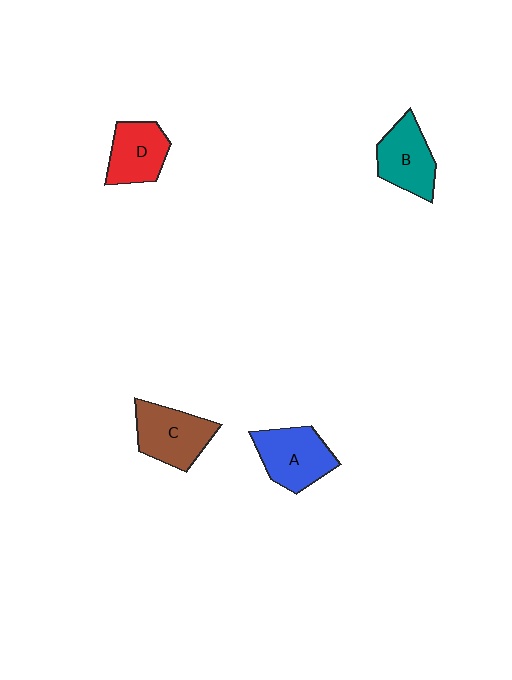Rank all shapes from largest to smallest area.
From largest to smallest: C (brown), A (blue), B (teal), D (red).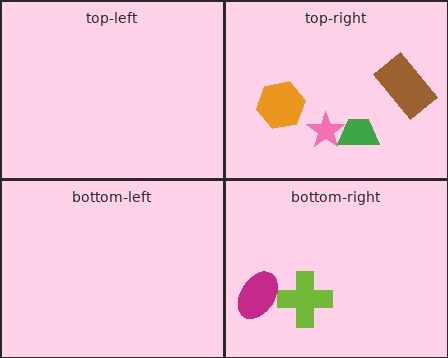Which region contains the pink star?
The top-right region.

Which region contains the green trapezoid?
The top-right region.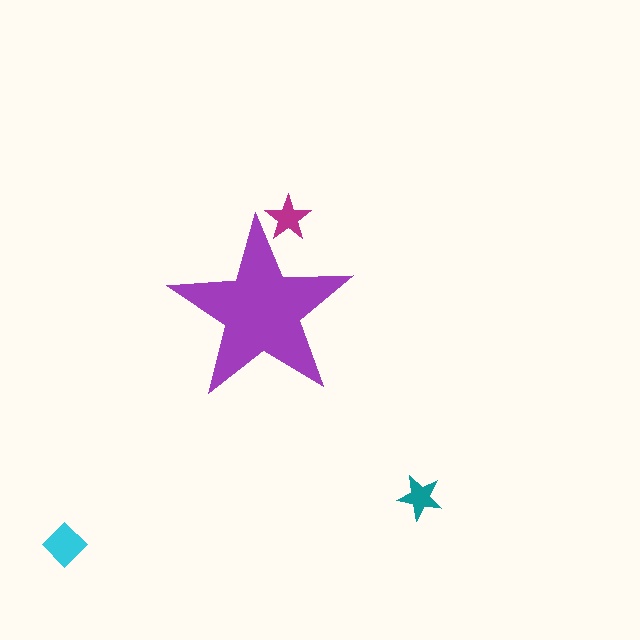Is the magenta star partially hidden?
Yes, the magenta star is partially hidden behind the purple star.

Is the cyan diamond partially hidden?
No, the cyan diamond is fully visible.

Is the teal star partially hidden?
No, the teal star is fully visible.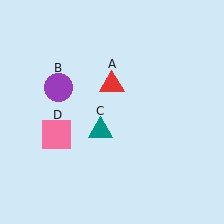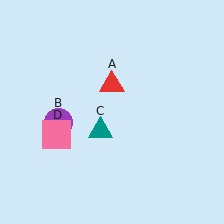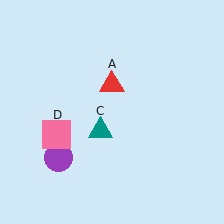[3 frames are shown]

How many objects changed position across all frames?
1 object changed position: purple circle (object B).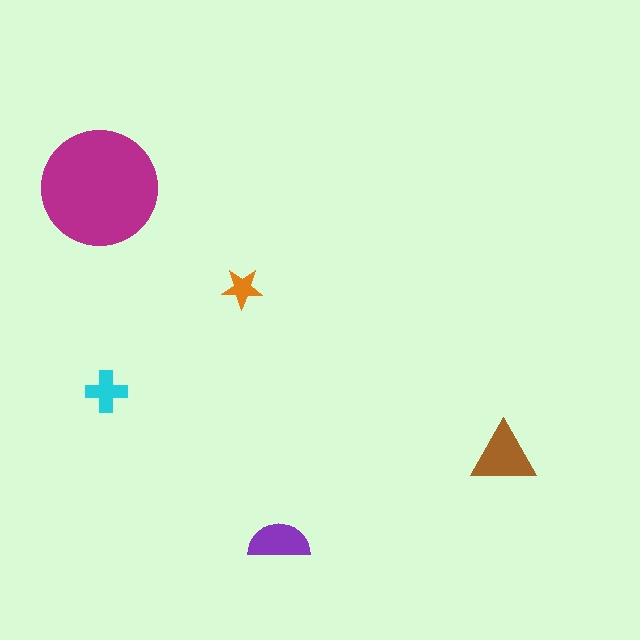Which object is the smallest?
The orange star.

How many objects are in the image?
There are 5 objects in the image.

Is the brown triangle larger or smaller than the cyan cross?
Larger.